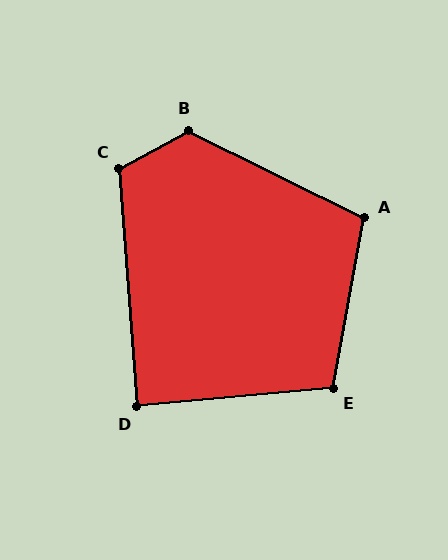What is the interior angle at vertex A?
Approximately 106 degrees (obtuse).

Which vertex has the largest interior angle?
B, at approximately 125 degrees.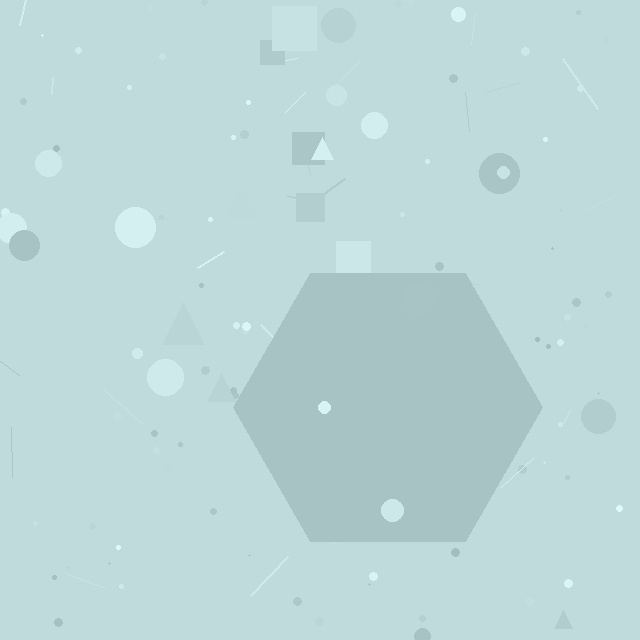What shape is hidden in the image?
A hexagon is hidden in the image.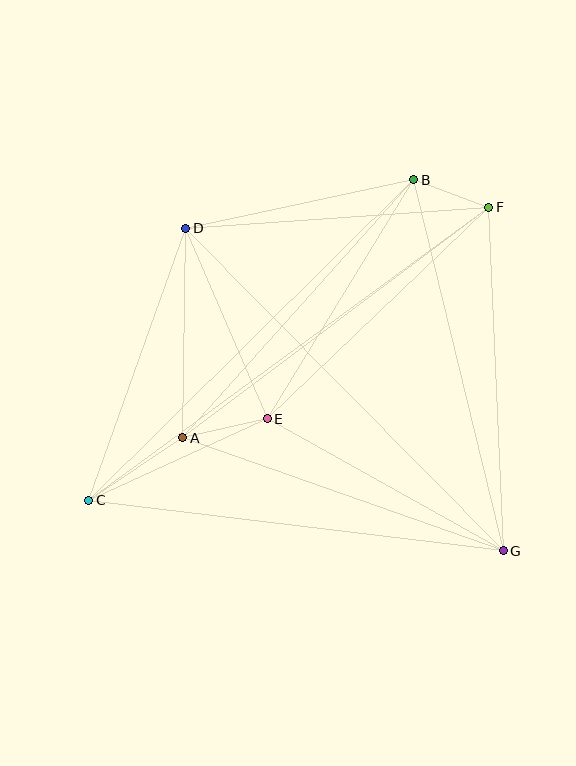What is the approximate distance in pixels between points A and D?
The distance between A and D is approximately 210 pixels.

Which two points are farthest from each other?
Points C and F are farthest from each other.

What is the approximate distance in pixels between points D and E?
The distance between D and E is approximately 207 pixels.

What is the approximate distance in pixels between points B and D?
The distance between B and D is approximately 233 pixels.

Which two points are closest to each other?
Points B and F are closest to each other.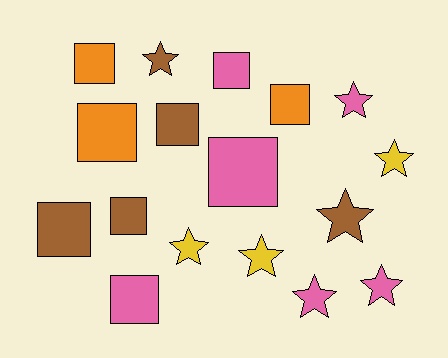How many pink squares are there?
There are 3 pink squares.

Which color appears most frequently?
Pink, with 6 objects.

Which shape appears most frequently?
Square, with 9 objects.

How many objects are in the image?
There are 17 objects.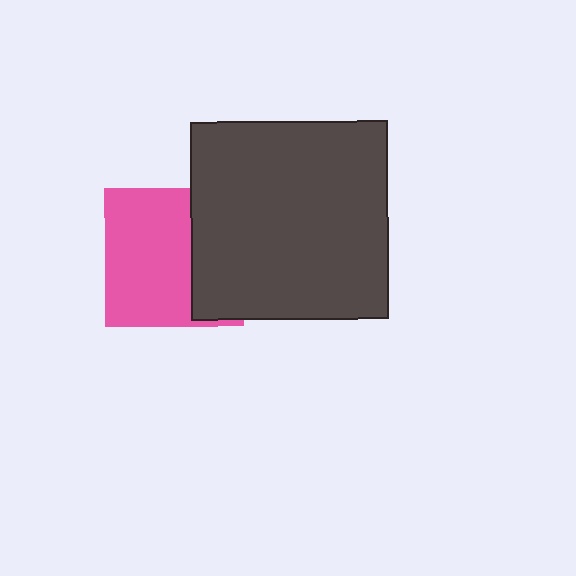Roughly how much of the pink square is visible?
About half of it is visible (roughly 64%).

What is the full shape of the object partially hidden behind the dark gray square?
The partially hidden object is a pink square.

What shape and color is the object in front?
The object in front is a dark gray square.